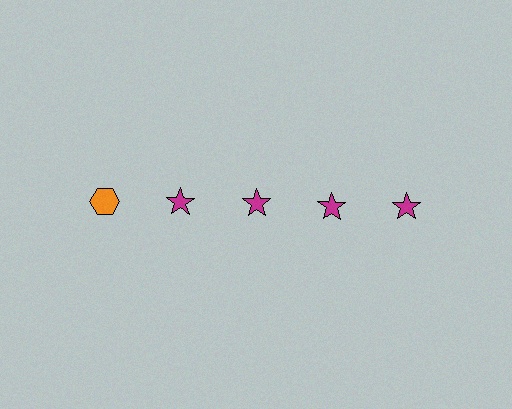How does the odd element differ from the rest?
It differs in both color (orange instead of magenta) and shape (hexagon instead of star).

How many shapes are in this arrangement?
There are 5 shapes arranged in a grid pattern.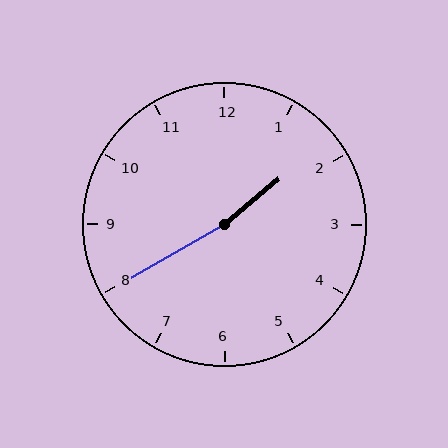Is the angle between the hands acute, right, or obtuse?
It is obtuse.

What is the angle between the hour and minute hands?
Approximately 170 degrees.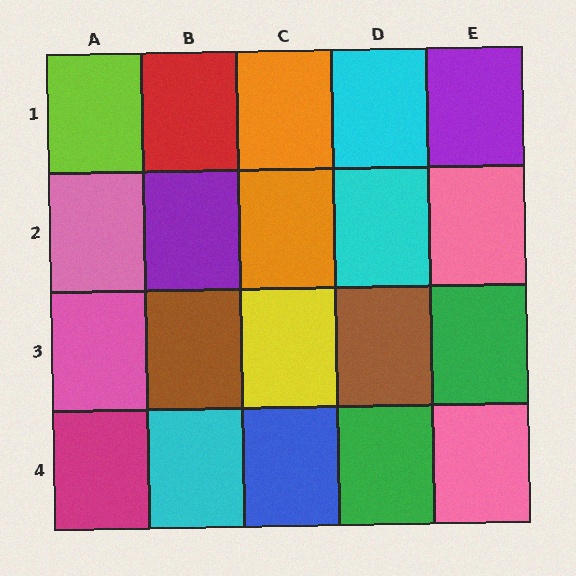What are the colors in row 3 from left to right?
Pink, brown, yellow, brown, green.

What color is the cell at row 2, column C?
Orange.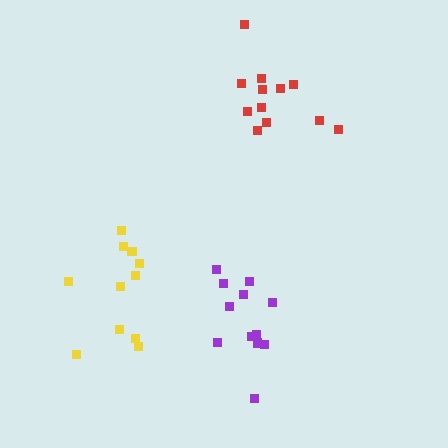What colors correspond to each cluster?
The clusters are colored: yellow, red, purple.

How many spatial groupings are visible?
There are 3 spatial groupings.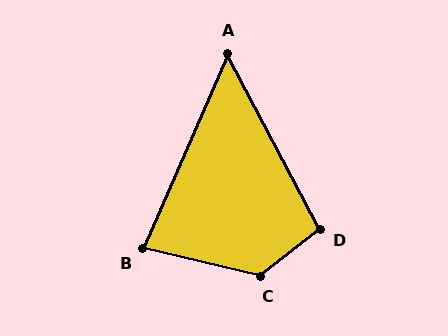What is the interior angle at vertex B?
Approximately 80 degrees (acute).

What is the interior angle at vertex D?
Approximately 100 degrees (obtuse).